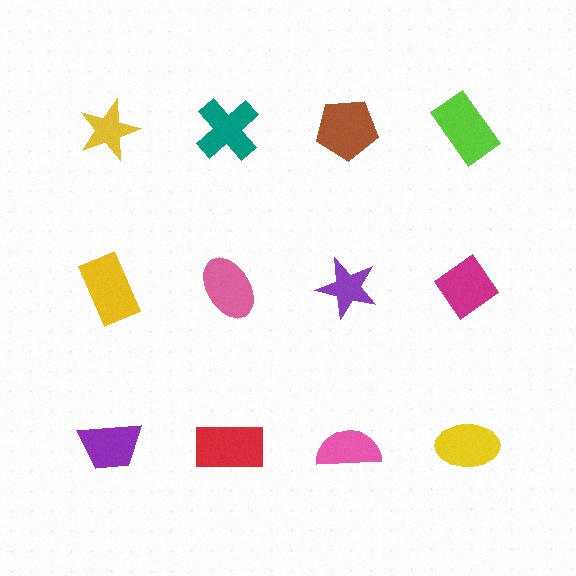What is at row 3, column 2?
A red rectangle.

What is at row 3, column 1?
A purple trapezoid.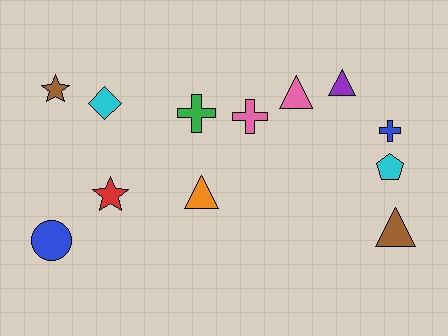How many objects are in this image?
There are 12 objects.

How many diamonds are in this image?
There is 1 diamond.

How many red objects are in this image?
There is 1 red object.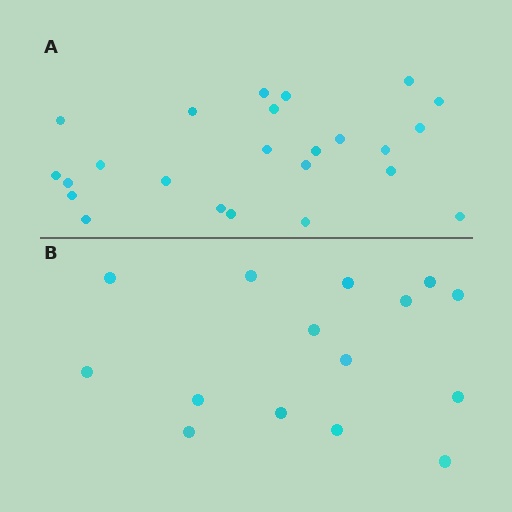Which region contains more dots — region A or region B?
Region A (the top region) has more dots.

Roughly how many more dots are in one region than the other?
Region A has roughly 8 or so more dots than region B.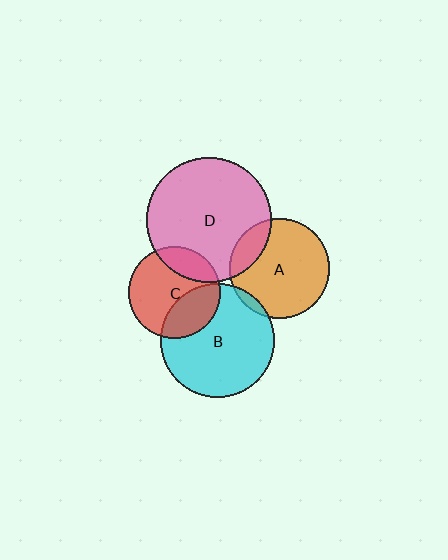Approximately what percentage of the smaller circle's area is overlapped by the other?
Approximately 15%.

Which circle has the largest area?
Circle D (pink).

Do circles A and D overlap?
Yes.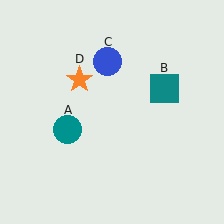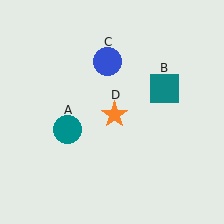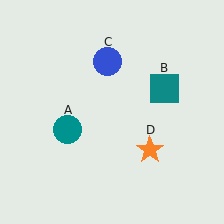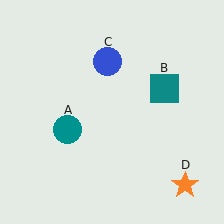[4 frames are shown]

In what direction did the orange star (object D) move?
The orange star (object D) moved down and to the right.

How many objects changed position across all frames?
1 object changed position: orange star (object D).